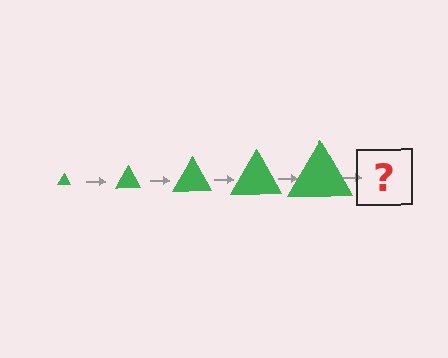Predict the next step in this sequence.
The next step is a green triangle, larger than the previous one.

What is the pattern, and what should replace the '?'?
The pattern is that the triangle gets progressively larger each step. The '?' should be a green triangle, larger than the previous one.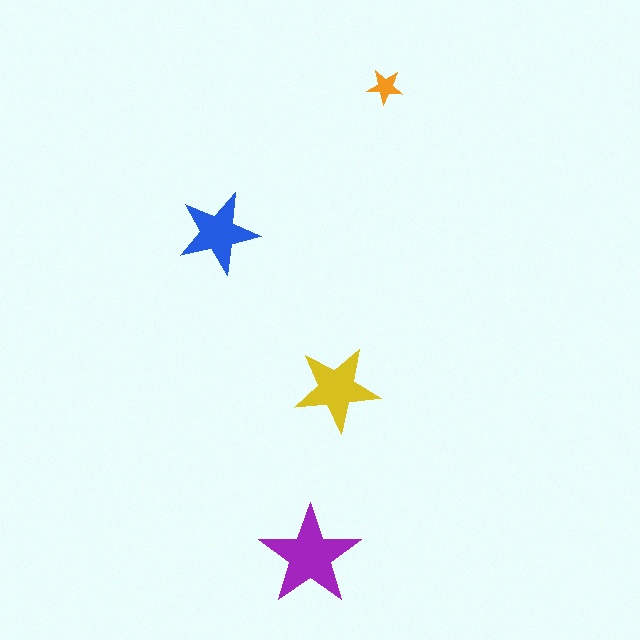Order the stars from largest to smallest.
the purple one, the yellow one, the blue one, the orange one.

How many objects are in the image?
There are 4 objects in the image.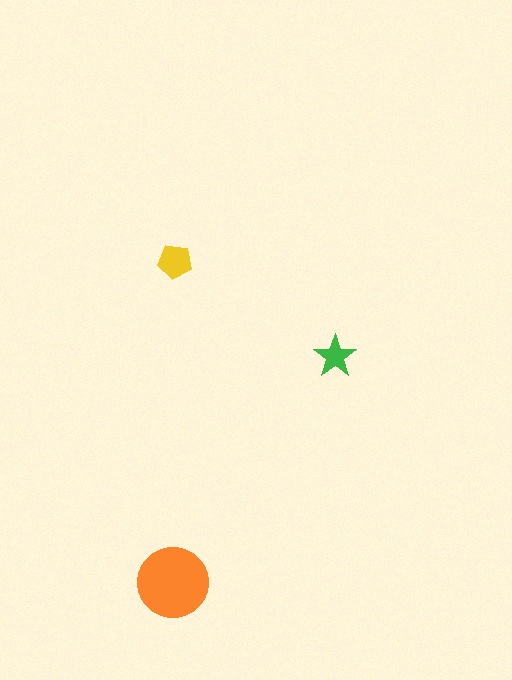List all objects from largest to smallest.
The orange circle, the yellow pentagon, the green star.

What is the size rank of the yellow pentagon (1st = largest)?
2nd.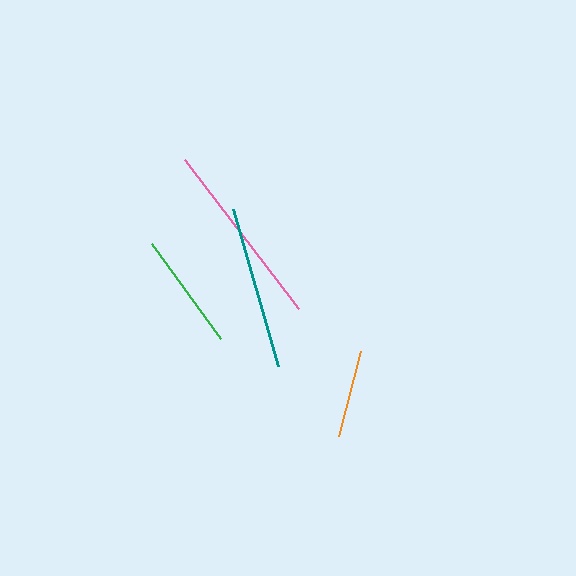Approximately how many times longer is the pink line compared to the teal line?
The pink line is approximately 1.1 times the length of the teal line.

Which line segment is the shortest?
The orange line is the shortest at approximately 88 pixels.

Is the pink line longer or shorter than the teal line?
The pink line is longer than the teal line.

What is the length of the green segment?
The green segment is approximately 117 pixels long.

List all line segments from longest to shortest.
From longest to shortest: pink, teal, green, orange.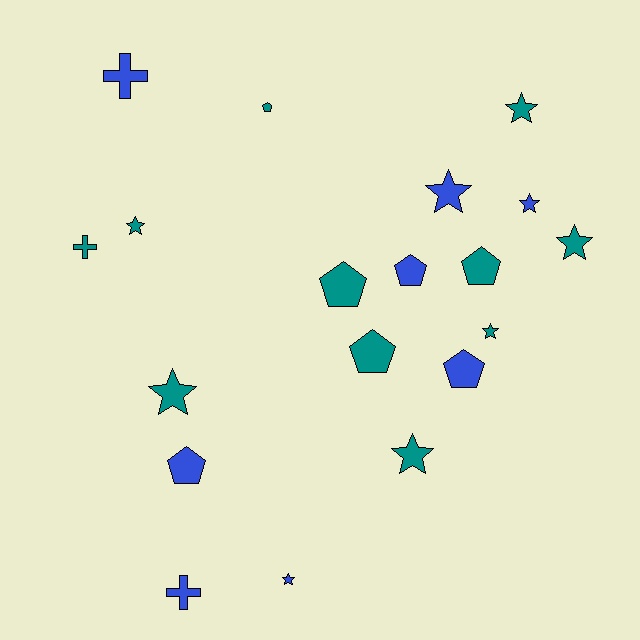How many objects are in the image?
There are 19 objects.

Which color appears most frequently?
Teal, with 11 objects.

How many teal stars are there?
There are 6 teal stars.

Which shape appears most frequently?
Star, with 9 objects.